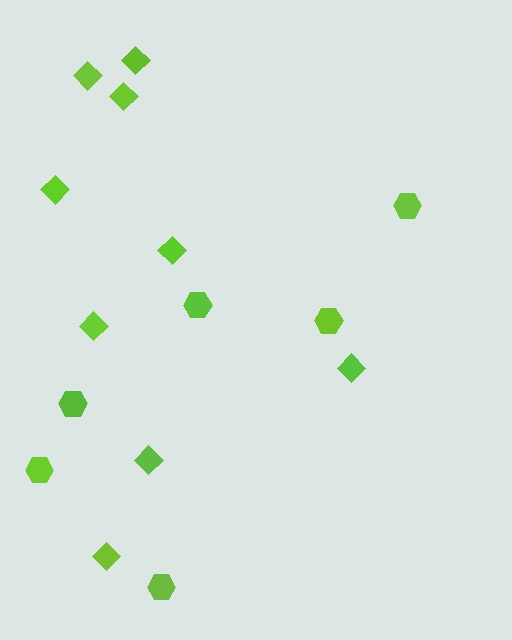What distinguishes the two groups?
There are 2 groups: one group of diamonds (9) and one group of hexagons (6).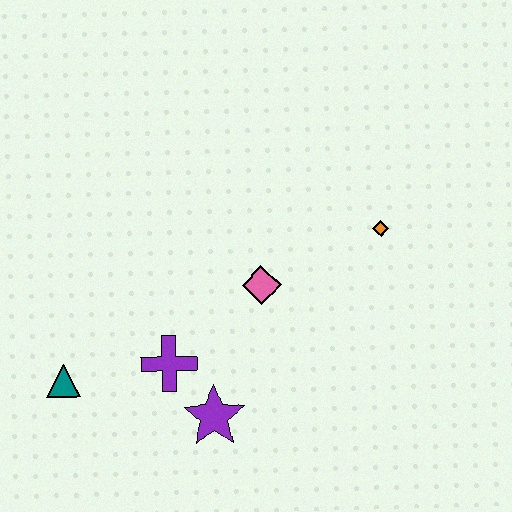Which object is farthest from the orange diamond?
The teal triangle is farthest from the orange diamond.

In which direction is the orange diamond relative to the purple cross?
The orange diamond is to the right of the purple cross.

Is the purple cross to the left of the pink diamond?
Yes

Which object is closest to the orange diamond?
The pink diamond is closest to the orange diamond.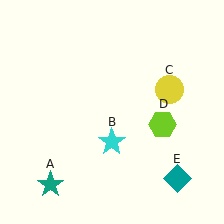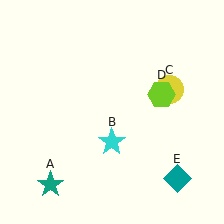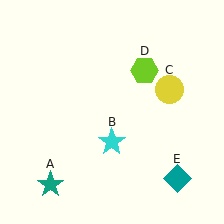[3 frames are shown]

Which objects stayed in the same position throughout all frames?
Teal star (object A) and cyan star (object B) and yellow circle (object C) and teal diamond (object E) remained stationary.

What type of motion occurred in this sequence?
The lime hexagon (object D) rotated counterclockwise around the center of the scene.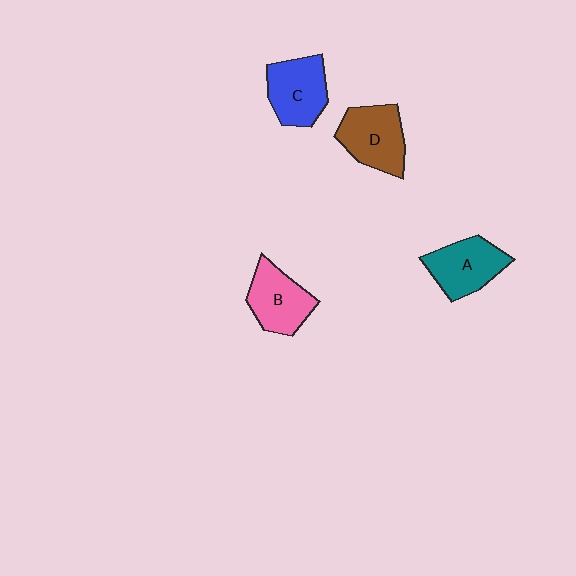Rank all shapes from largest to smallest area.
From largest to smallest: D (brown), C (blue), A (teal), B (pink).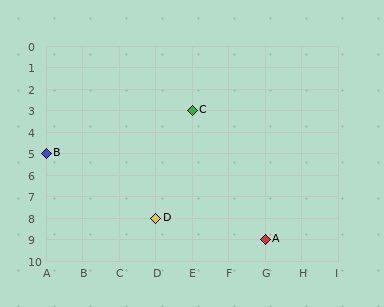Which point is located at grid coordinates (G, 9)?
Point A is at (G, 9).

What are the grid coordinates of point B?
Point B is at grid coordinates (A, 5).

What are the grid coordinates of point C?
Point C is at grid coordinates (E, 3).